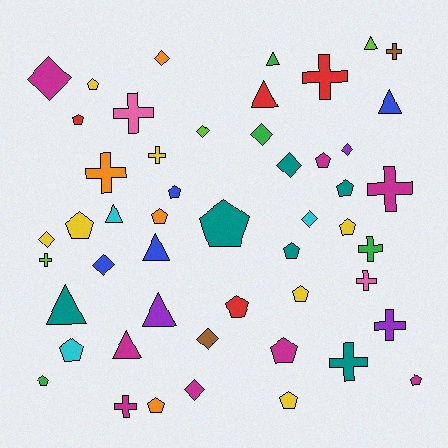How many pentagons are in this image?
There are 18 pentagons.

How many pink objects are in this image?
There are 2 pink objects.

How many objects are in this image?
There are 50 objects.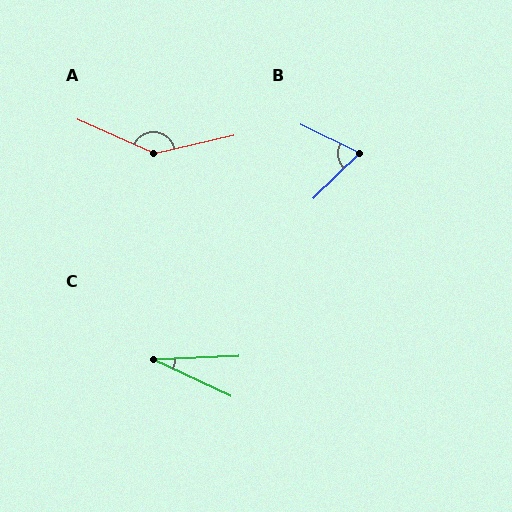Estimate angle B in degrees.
Approximately 70 degrees.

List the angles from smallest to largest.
C (27°), B (70°), A (143°).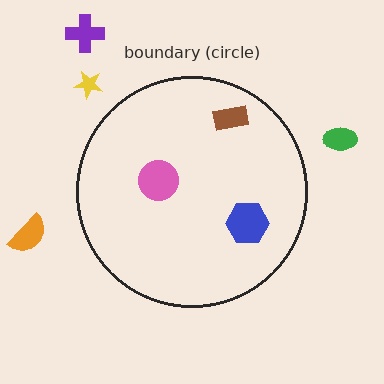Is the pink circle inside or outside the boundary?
Inside.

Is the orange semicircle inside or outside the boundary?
Outside.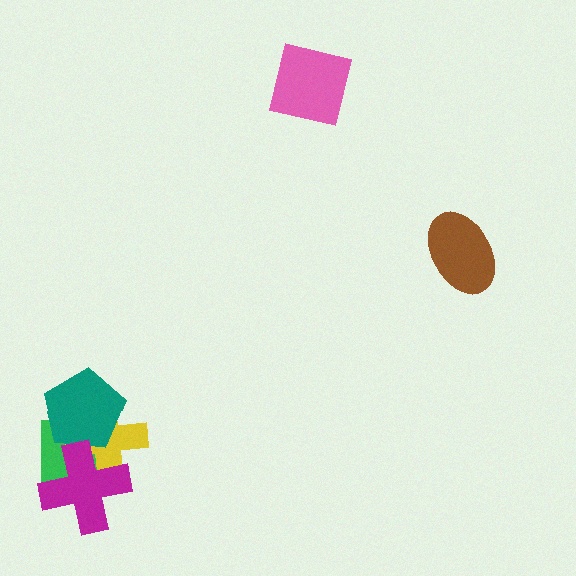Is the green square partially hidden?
Yes, it is partially covered by another shape.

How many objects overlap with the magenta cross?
3 objects overlap with the magenta cross.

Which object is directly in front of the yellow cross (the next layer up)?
The teal pentagon is directly in front of the yellow cross.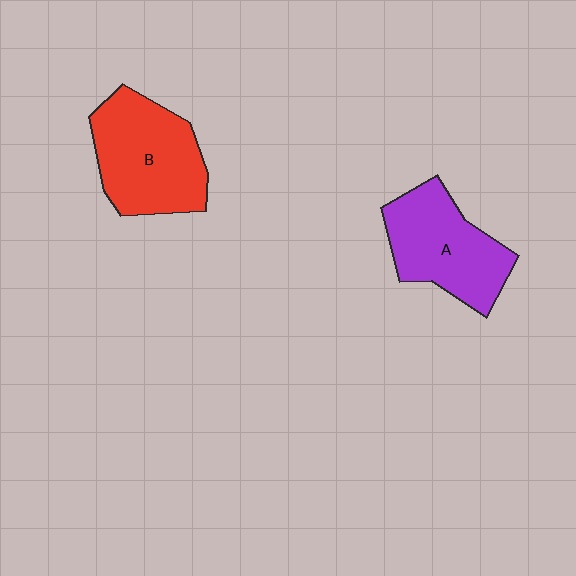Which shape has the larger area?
Shape B (red).